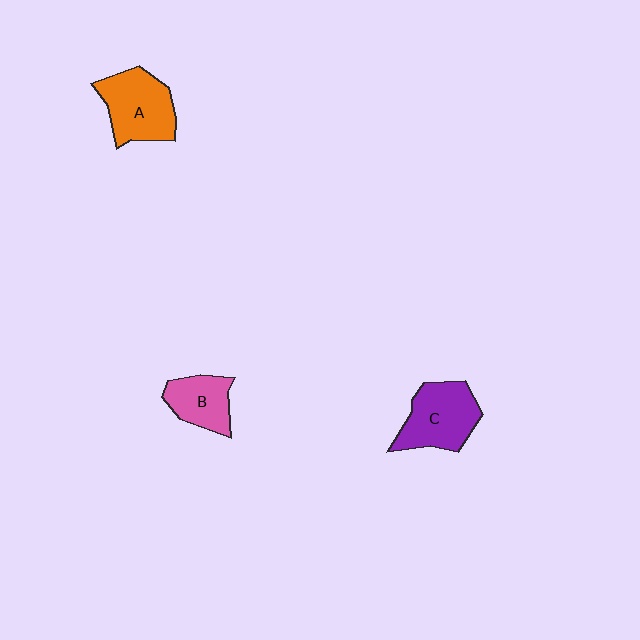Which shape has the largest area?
Shape A (orange).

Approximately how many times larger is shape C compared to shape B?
Approximately 1.4 times.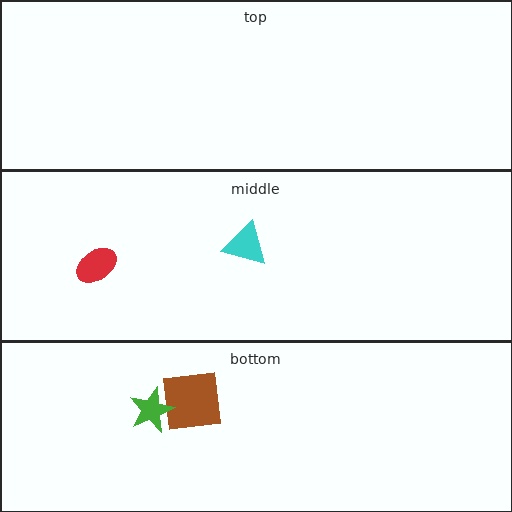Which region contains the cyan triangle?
The middle region.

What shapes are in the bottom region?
The brown square, the green star.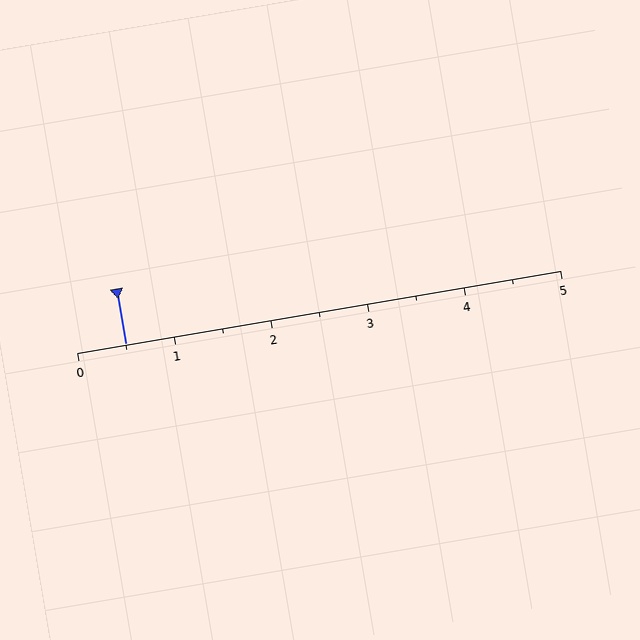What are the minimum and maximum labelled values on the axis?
The axis runs from 0 to 5.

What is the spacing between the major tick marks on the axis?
The major ticks are spaced 1 apart.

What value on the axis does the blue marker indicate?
The marker indicates approximately 0.5.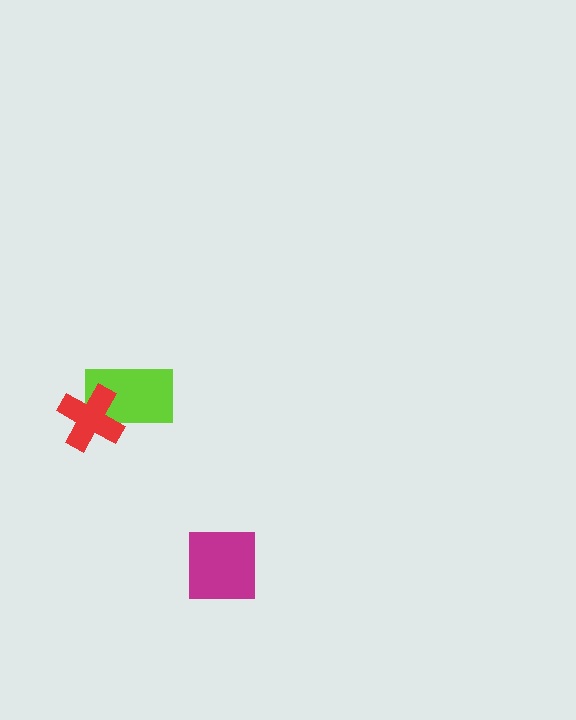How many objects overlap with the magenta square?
0 objects overlap with the magenta square.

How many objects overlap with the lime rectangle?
1 object overlaps with the lime rectangle.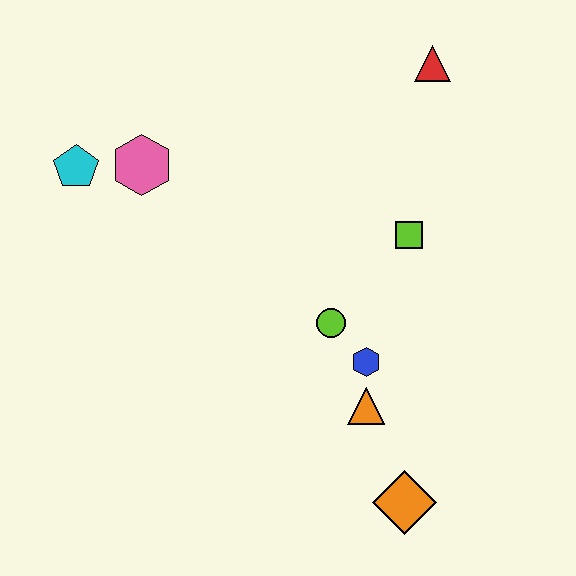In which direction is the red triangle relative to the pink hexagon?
The red triangle is to the right of the pink hexagon.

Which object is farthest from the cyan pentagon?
The orange diamond is farthest from the cyan pentagon.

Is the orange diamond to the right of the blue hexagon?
Yes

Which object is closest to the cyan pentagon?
The pink hexagon is closest to the cyan pentagon.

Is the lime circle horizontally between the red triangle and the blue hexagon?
No